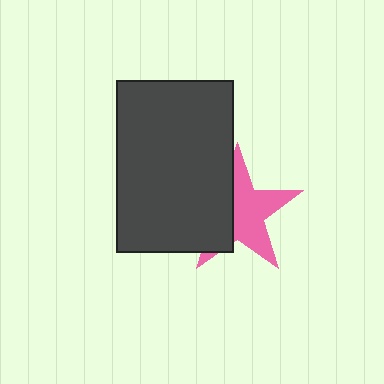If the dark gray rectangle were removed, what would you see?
You would see the complete pink star.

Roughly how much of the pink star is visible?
About half of it is visible (roughly 59%).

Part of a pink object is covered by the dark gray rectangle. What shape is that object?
It is a star.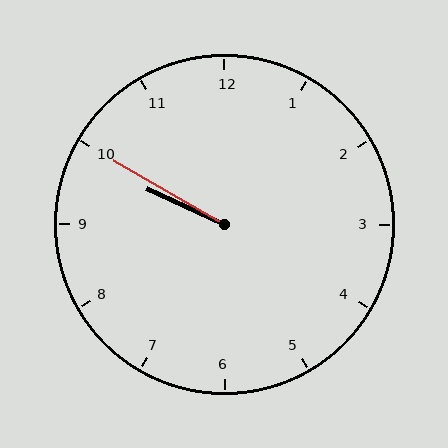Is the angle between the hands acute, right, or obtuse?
It is acute.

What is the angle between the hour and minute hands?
Approximately 5 degrees.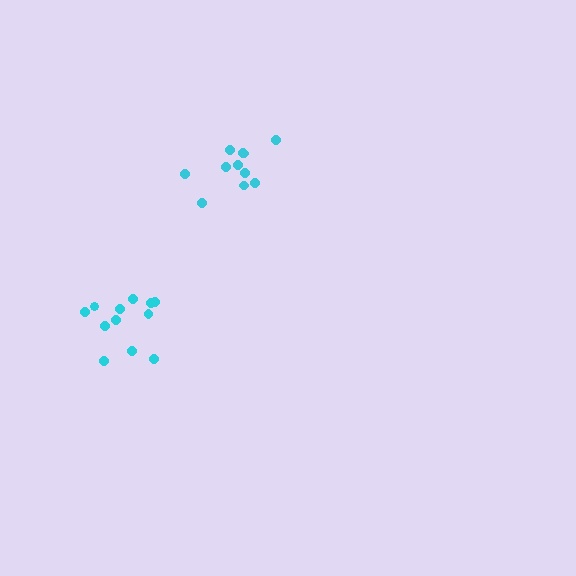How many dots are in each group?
Group 1: 11 dots, Group 2: 12 dots (23 total).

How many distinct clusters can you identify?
There are 2 distinct clusters.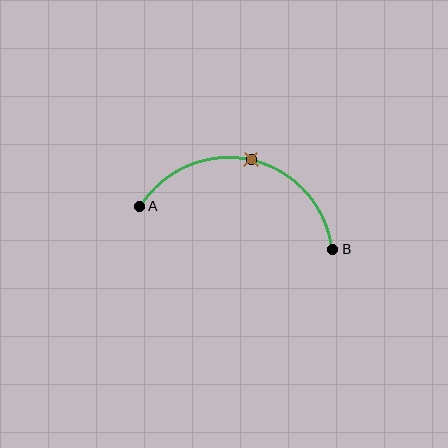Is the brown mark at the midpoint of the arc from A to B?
Yes. The brown mark lies on the arc at equal arc-length from both A and B — it is the arc midpoint.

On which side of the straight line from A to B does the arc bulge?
The arc bulges above the straight line connecting A and B.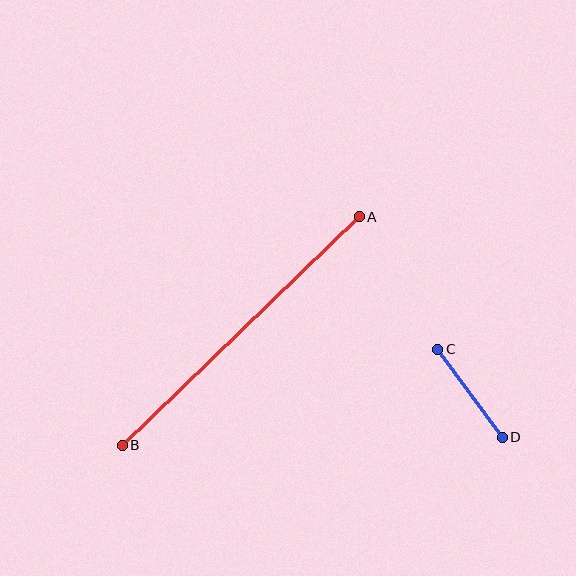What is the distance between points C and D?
The distance is approximately 109 pixels.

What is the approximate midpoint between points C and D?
The midpoint is at approximately (470, 393) pixels.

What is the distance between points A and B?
The distance is approximately 329 pixels.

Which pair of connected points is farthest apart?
Points A and B are farthest apart.